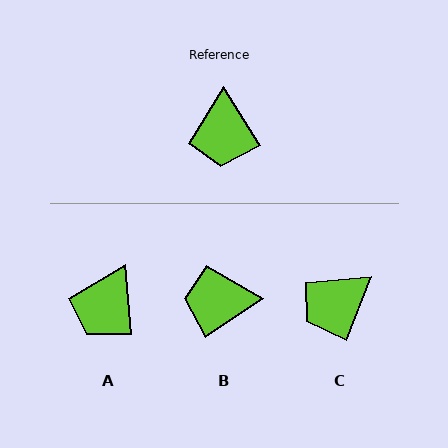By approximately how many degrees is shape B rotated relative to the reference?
Approximately 88 degrees clockwise.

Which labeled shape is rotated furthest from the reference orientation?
B, about 88 degrees away.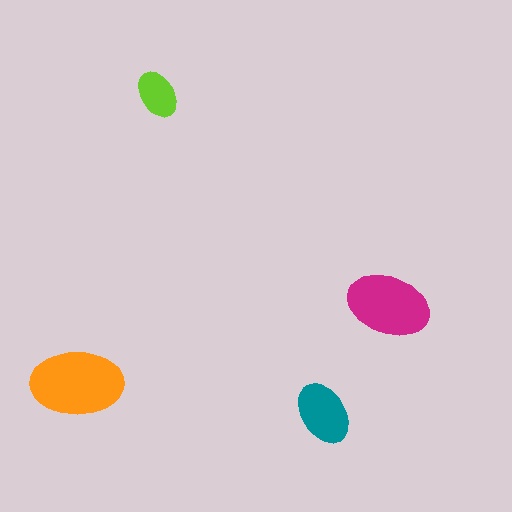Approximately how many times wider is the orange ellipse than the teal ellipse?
About 1.5 times wider.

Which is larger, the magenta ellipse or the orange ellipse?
The orange one.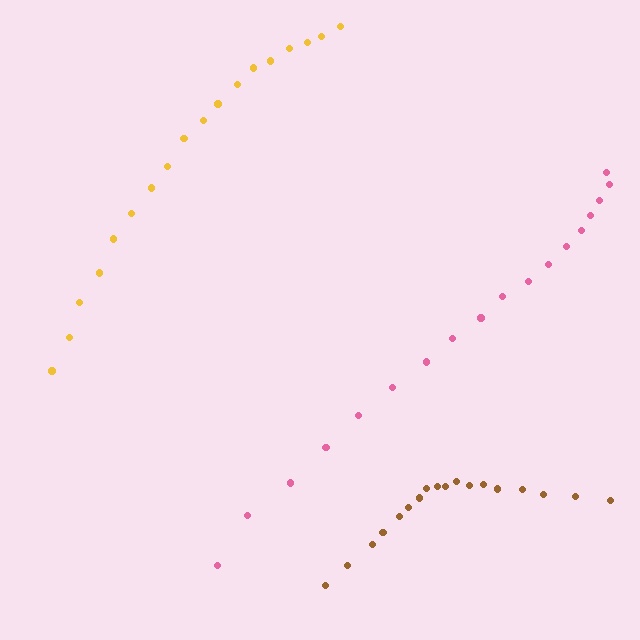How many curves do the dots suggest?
There are 3 distinct paths.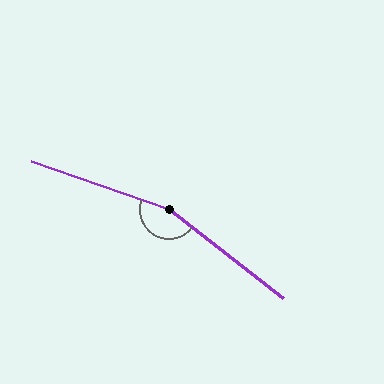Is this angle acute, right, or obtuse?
It is obtuse.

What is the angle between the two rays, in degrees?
Approximately 161 degrees.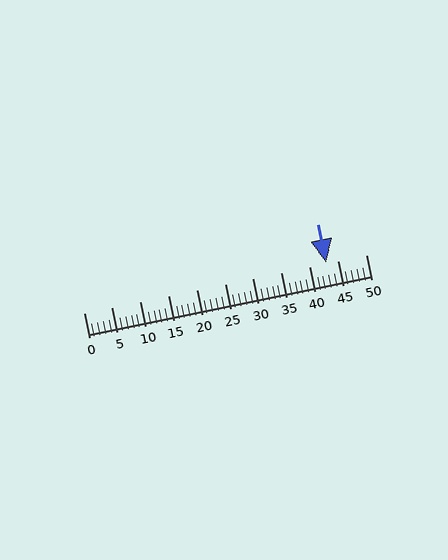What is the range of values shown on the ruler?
The ruler shows values from 0 to 50.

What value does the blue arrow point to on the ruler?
The blue arrow points to approximately 43.